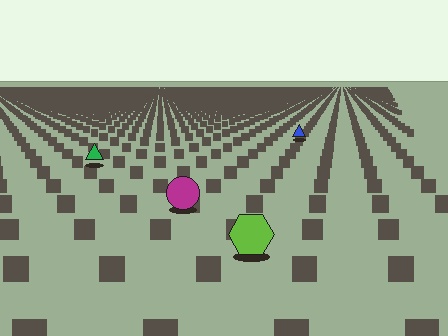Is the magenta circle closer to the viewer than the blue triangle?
Yes. The magenta circle is closer — you can tell from the texture gradient: the ground texture is coarser near it.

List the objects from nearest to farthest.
From nearest to farthest: the lime hexagon, the magenta circle, the green triangle, the blue triangle.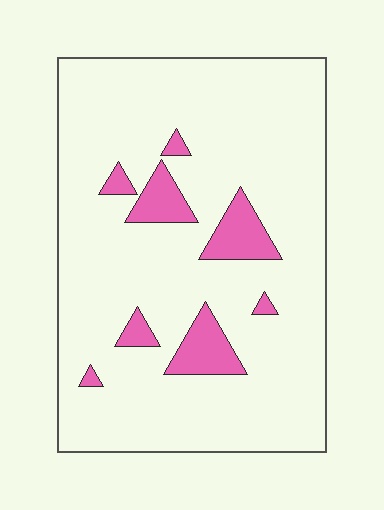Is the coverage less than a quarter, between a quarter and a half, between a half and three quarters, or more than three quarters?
Less than a quarter.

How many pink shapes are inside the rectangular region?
8.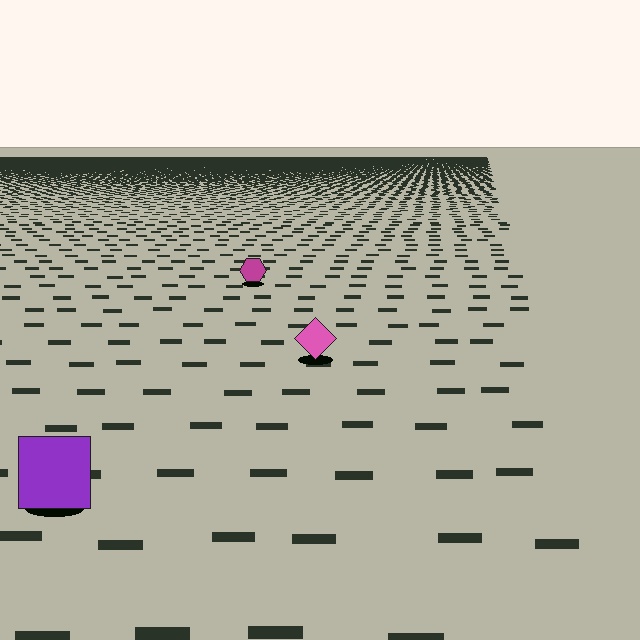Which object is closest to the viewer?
The purple square is closest. The texture marks near it are larger and more spread out.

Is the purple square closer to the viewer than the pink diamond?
Yes. The purple square is closer — you can tell from the texture gradient: the ground texture is coarser near it.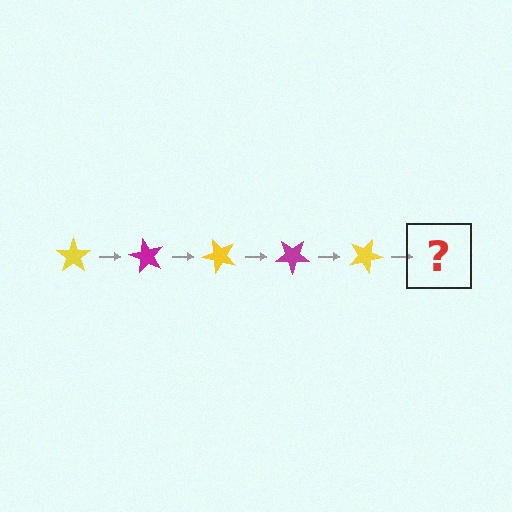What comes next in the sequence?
The next element should be a magenta star, rotated 300 degrees from the start.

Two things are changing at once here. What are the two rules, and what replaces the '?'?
The two rules are that it rotates 60 degrees each step and the color cycles through yellow and magenta. The '?' should be a magenta star, rotated 300 degrees from the start.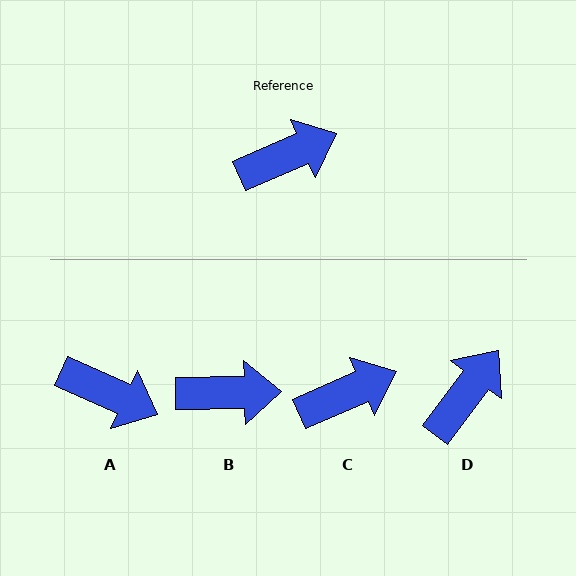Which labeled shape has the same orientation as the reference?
C.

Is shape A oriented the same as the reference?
No, it is off by about 48 degrees.